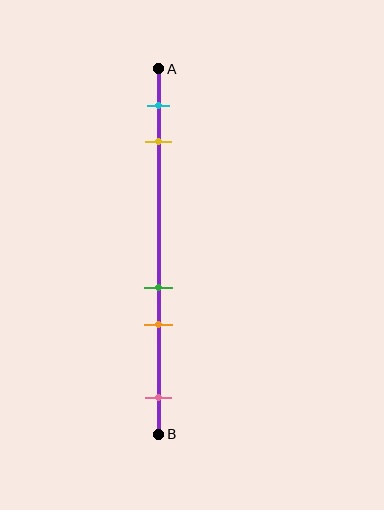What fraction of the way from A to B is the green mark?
The green mark is approximately 60% (0.6) of the way from A to B.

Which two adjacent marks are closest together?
The green and orange marks are the closest adjacent pair.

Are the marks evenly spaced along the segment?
No, the marks are not evenly spaced.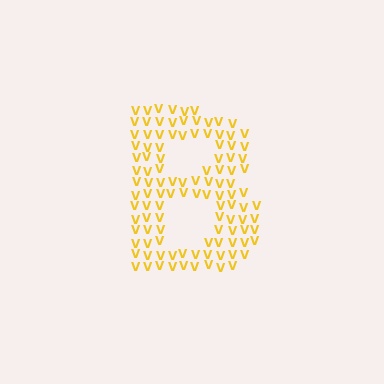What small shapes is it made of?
It is made of small letter V's.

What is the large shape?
The large shape is the letter B.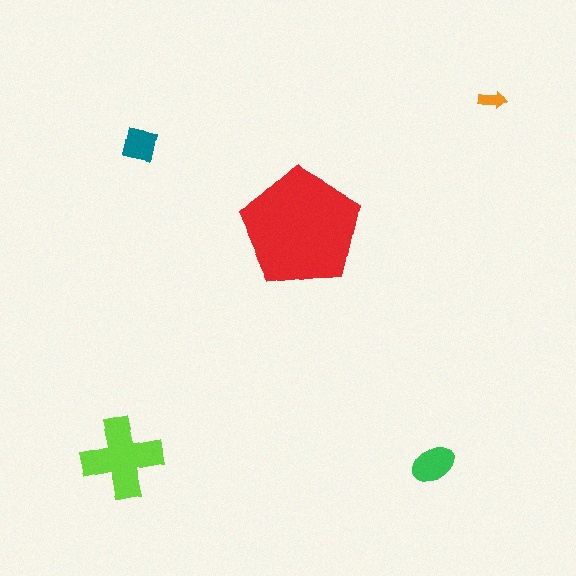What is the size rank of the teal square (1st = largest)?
4th.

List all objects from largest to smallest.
The red pentagon, the lime cross, the green ellipse, the teal square, the orange arrow.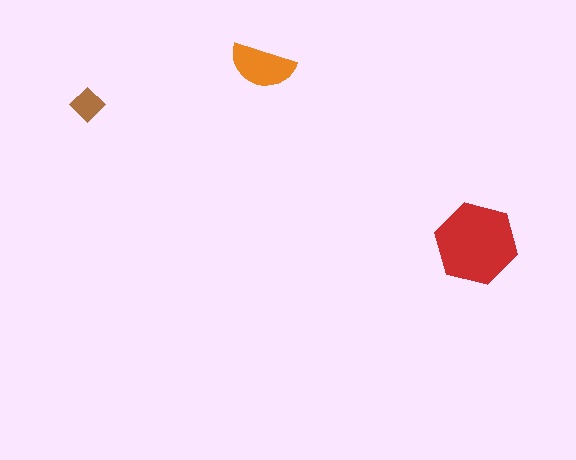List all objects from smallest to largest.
The brown diamond, the orange semicircle, the red hexagon.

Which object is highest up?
The orange semicircle is topmost.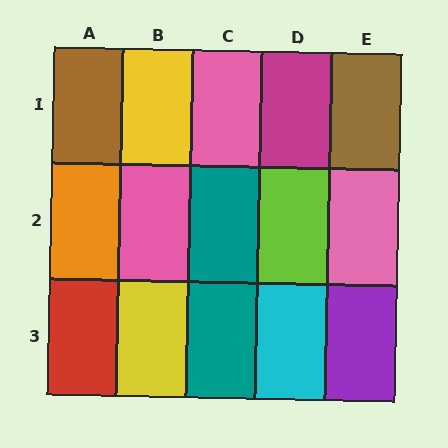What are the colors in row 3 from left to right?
Red, yellow, teal, cyan, purple.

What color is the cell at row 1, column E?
Brown.